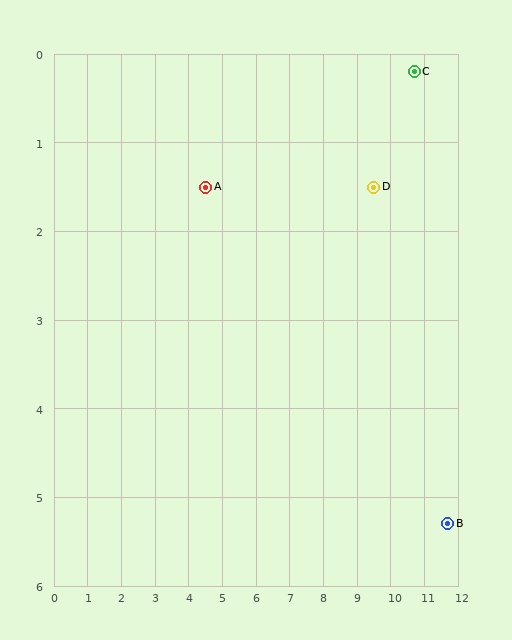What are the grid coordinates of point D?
Point D is at approximately (9.5, 1.5).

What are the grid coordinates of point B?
Point B is at approximately (11.7, 5.3).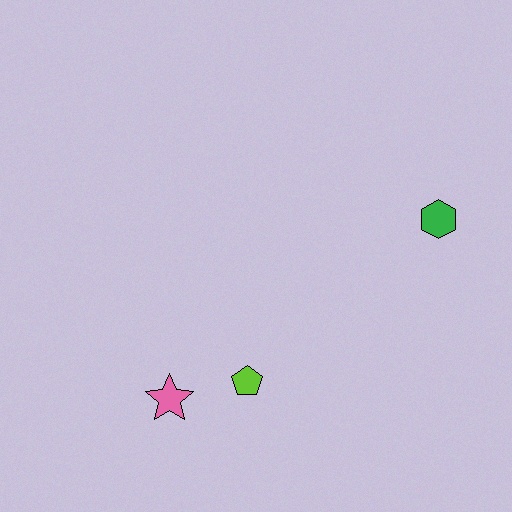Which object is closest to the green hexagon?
The lime pentagon is closest to the green hexagon.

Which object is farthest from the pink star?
The green hexagon is farthest from the pink star.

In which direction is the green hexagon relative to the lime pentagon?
The green hexagon is to the right of the lime pentagon.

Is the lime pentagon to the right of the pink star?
Yes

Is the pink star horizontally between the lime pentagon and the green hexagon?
No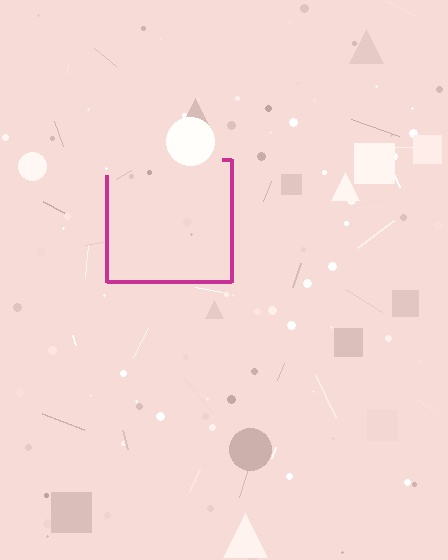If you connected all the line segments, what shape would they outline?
They would outline a square.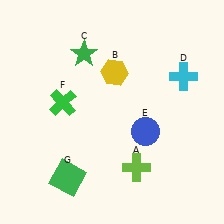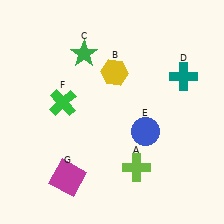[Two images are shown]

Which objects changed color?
D changed from cyan to teal. G changed from green to magenta.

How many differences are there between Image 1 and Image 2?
There are 2 differences between the two images.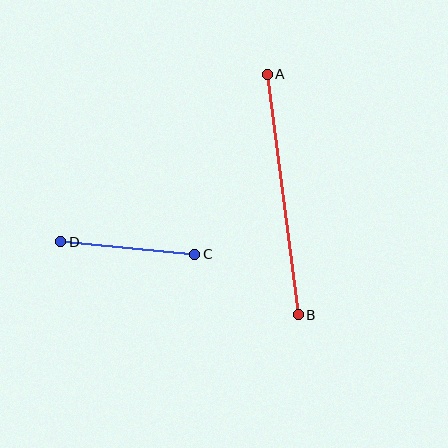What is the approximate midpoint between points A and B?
The midpoint is at approximately (283, 195) pixels.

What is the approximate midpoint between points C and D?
The midpoint is at approximately (128, 248) pixels.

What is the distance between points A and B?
The distance is approximately 242 pixels.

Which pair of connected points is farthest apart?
Points A and B are farthest apart.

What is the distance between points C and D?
The distance is approximately 134 pixels.